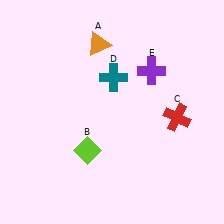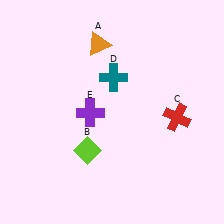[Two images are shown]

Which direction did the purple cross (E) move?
The purple cross (E) moved left.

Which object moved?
The purple cross (E) moved left.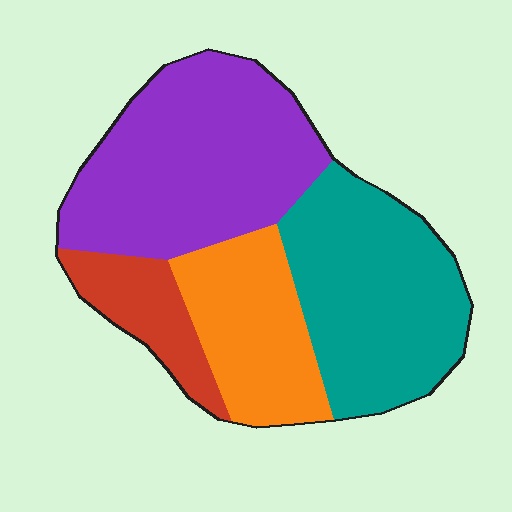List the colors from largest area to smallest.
From largest to smallest: purple, teal, orange, red.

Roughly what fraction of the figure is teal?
Teal covers 32% of the figure.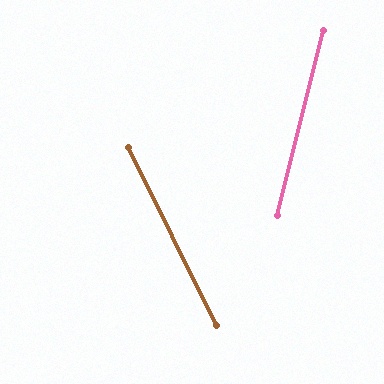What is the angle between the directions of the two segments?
Approximately 40 degrees.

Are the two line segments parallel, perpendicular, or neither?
Neither parallel nor perpendicular — they differ by about 40°.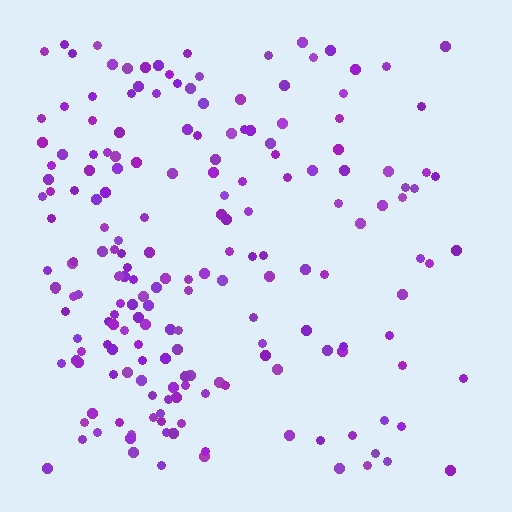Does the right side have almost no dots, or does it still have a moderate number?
Still a moderate number, just noticeably fewer than the left.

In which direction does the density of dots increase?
From right to left, with the left side densest.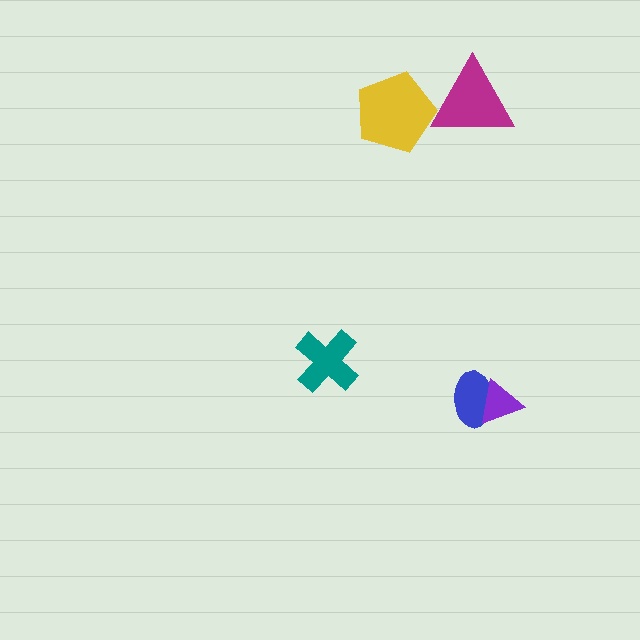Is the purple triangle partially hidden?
No, no other shape covers it.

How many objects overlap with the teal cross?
0 objects overlap with the teal cross.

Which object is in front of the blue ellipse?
The purple triangle is in front of the blue ellipse.